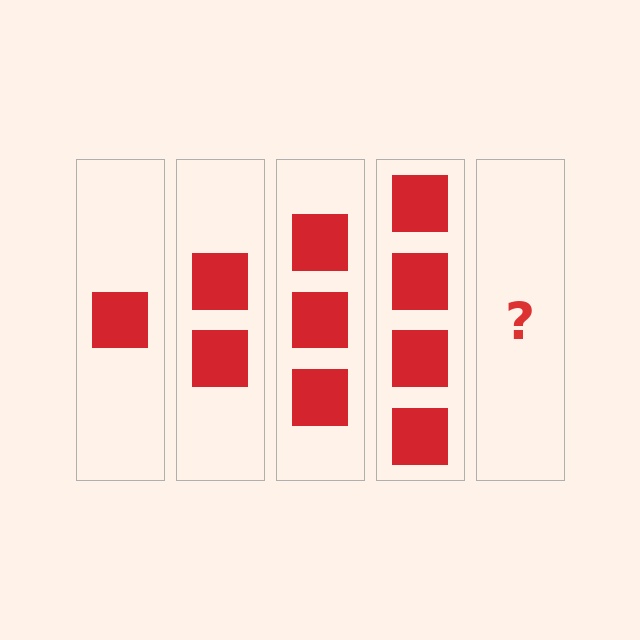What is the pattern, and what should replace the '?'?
The pattern is that each step adds one more square. The '?' should be 5 squares.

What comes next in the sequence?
The next element should be 5 squares.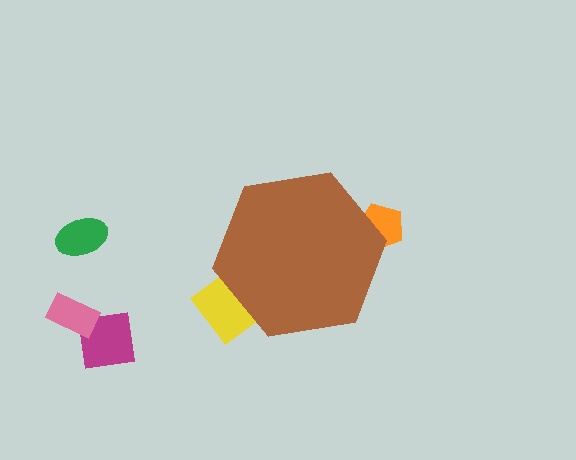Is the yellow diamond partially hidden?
Yes, the yellow diamond is partially hidden behind the brown hexagon.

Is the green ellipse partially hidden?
No, the green ellipse is fully visible.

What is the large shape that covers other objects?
A brown hexagon.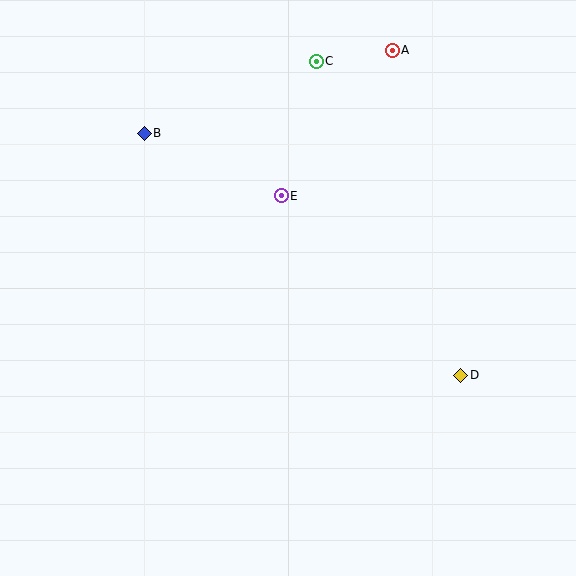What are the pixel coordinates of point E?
Point E is at (281, 196).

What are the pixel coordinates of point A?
Point A is at (392, 50).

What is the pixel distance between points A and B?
The distance between A and B is 262 pixels.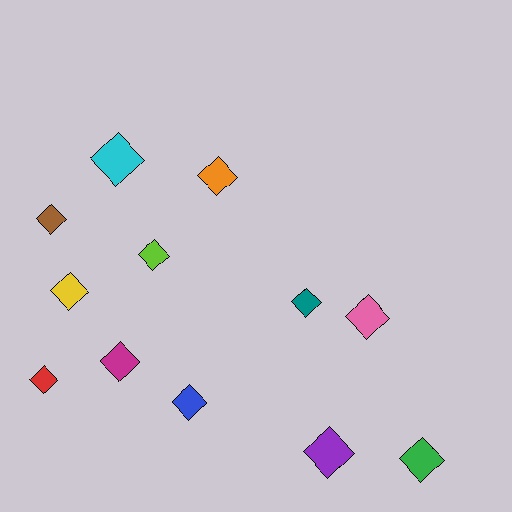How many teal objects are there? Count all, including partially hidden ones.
There is 1 teal object.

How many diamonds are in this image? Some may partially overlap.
There are 12 diamonds.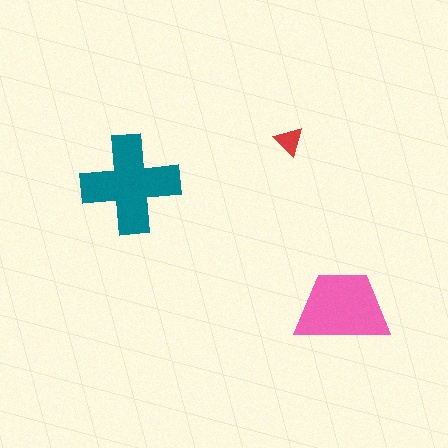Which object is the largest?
The teal cross.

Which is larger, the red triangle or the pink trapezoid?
The pink trapezoid.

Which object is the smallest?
The red triangle.